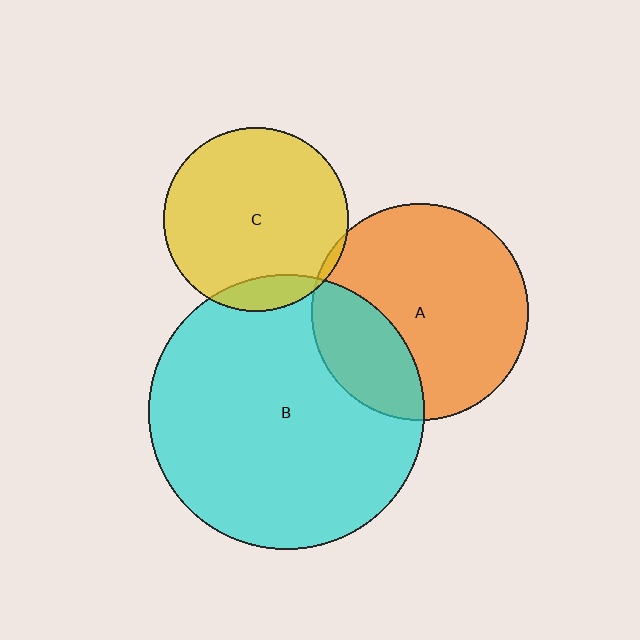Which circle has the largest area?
Circle B (cyan).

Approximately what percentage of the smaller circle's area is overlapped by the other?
Approximately 10%.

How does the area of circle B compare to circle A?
Approximately 1.6 times.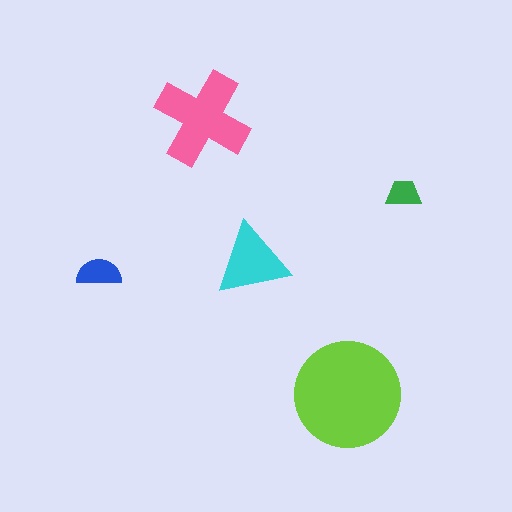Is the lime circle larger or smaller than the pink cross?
Larger.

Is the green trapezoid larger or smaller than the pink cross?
Smaller.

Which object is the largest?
The lime circle.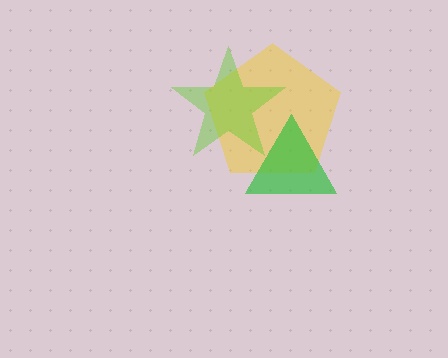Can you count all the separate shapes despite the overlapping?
Yes, there are 3 separate shapes.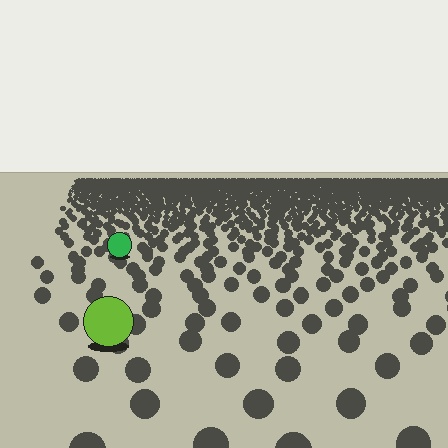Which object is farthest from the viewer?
The green circle is farthest from the viewer. It appears smaller and the ground texture around it is denser.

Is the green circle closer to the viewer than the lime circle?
No. The lime circle is closer — you can tell from the texture gradient: the ground texture is coarser near it.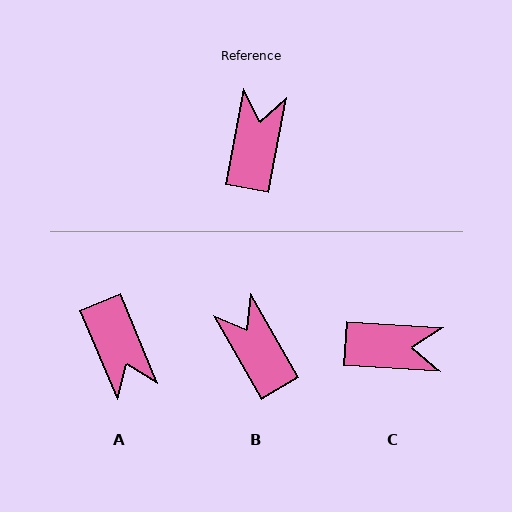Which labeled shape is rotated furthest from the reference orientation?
A, about 147 degrees away.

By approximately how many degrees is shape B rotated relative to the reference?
Approximately 40 degrees counter-clockwise.